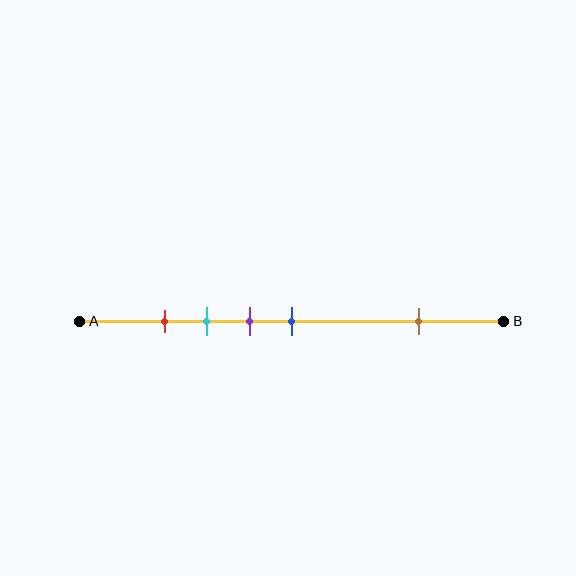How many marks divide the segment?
There are 5 marks dividing the segment.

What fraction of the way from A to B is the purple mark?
The purple mark is approximately 40% (0.4) of the way from A to B.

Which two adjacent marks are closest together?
The red and cyan marks are the closest adjacent pair.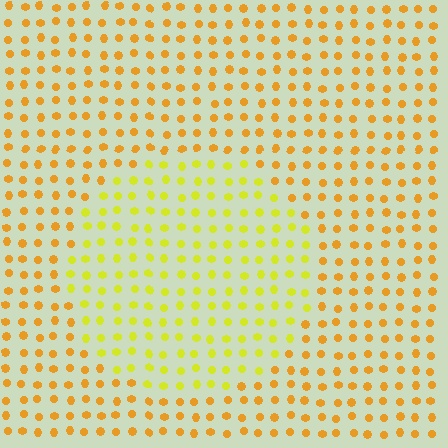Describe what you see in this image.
The image is filled with small orange elements in a uniform arrangement. A circle-shaped region is visible where the elements are tinted to a slightly different hue, forming a subtle color boundary.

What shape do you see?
I see a circle.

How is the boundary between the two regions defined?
The boundary is defined purely by a slight shift in hue (about 30 degrees). Spacing, size, and orientation are identical on both sides.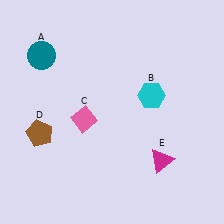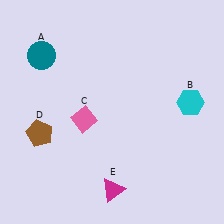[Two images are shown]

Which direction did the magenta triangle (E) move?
The magenta triangle (E) moved left.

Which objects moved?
The objects that moved are: the cyan hexagon (B), the magenta triangle (E).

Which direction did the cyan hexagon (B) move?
The cyan hexagon (B) moved right.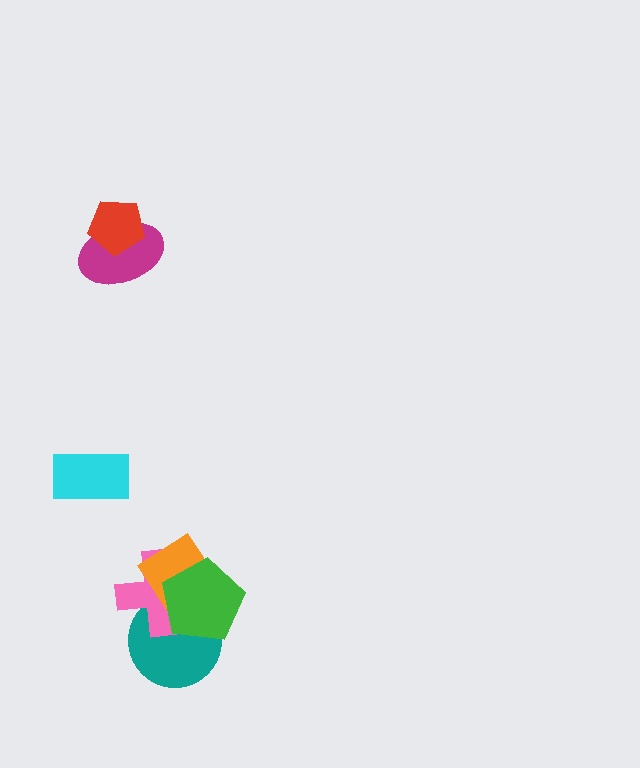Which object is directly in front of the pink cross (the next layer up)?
The orange diamond is directly in front of the pink cross.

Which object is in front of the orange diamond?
The green pentagon is in front of the orange diamond.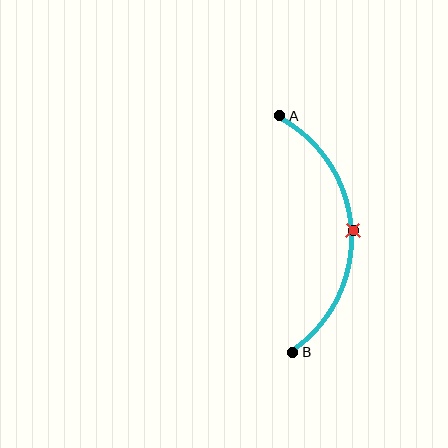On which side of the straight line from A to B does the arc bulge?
The arc bulges to the right of the straight line connecting A and B.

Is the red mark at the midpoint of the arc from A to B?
Yes. The red mark lies on the arc at equal arc-length from both A and B — it is the arc midpoint.